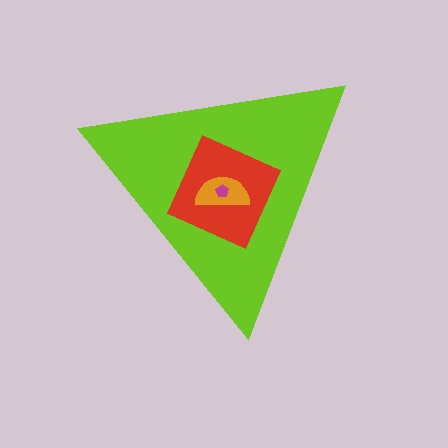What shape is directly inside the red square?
The orange semicircle.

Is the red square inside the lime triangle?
Yes.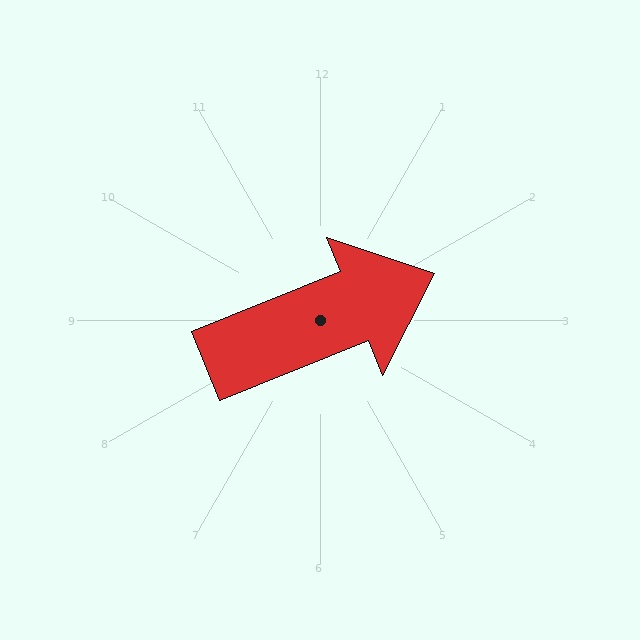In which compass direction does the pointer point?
East.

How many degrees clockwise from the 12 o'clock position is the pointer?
Approximately 68 degrees.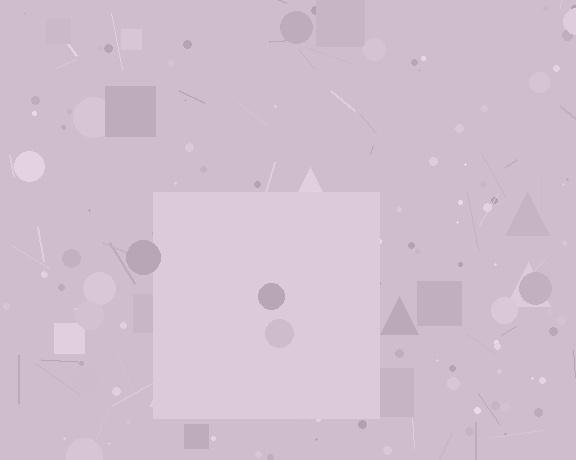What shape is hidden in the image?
A square is hidden in the image.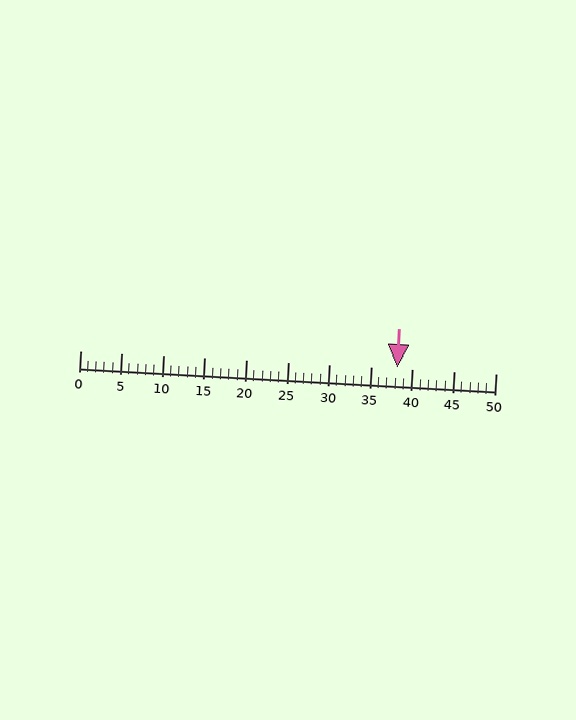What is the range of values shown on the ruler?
The ruler shows values from 0 to 50.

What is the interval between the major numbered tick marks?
The major tick marks are spaced 5 units apart.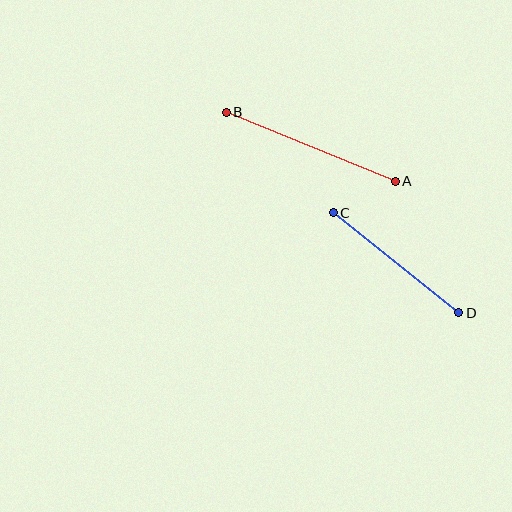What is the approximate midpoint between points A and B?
The midpoint is at approximately (311, 147) pixels.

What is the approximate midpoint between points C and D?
The midpoint is at approximately (396, 263) pixels.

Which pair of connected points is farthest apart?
Points A and B are farthest apart.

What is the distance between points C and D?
The distance is approximately 160 pixels.